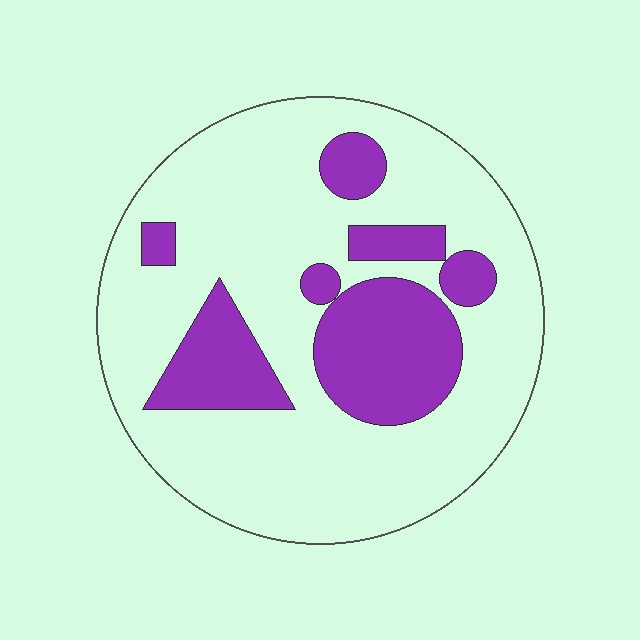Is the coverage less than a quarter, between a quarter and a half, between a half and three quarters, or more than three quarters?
Between a quarter and a half.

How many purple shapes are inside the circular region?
7.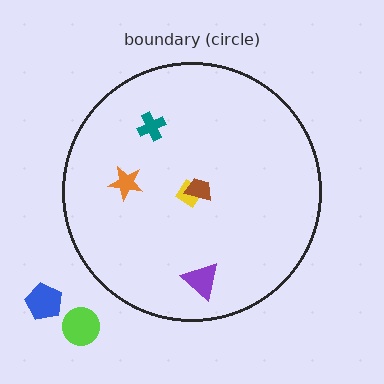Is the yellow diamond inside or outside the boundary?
Inside.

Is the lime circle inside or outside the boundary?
Outside.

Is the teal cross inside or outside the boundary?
Inside.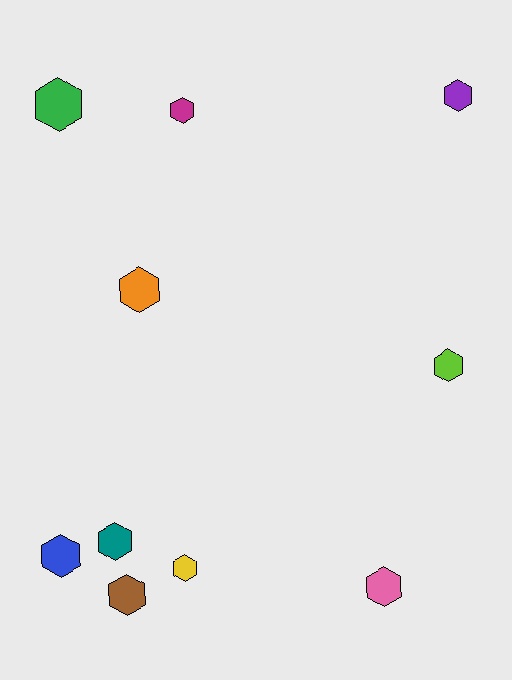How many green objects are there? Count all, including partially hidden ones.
There is 1 green object.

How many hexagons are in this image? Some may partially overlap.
There are 10 hexagons.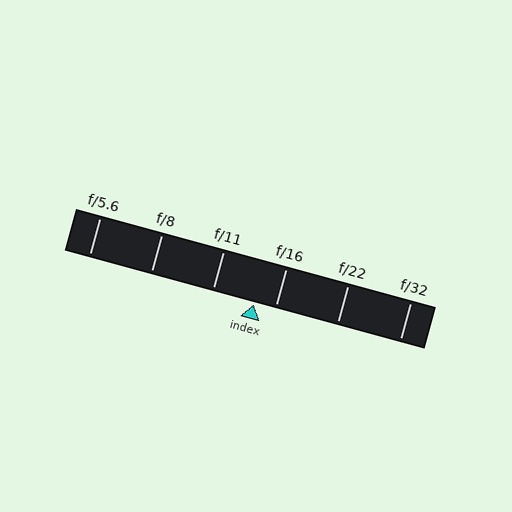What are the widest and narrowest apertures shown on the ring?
The widest aperture shown is f/5.6 and the narrowest is f/32.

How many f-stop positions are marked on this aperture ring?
There are 6 f-stop positions marked.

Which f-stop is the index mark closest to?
The index mark is closest to f/16.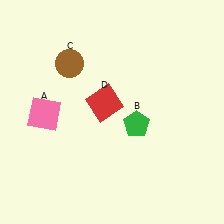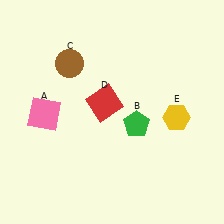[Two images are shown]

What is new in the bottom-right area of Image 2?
A yellow hexagon (E) was added in the bottom-right area of Image 2.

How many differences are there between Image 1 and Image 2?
There is 1 difference between the two images.